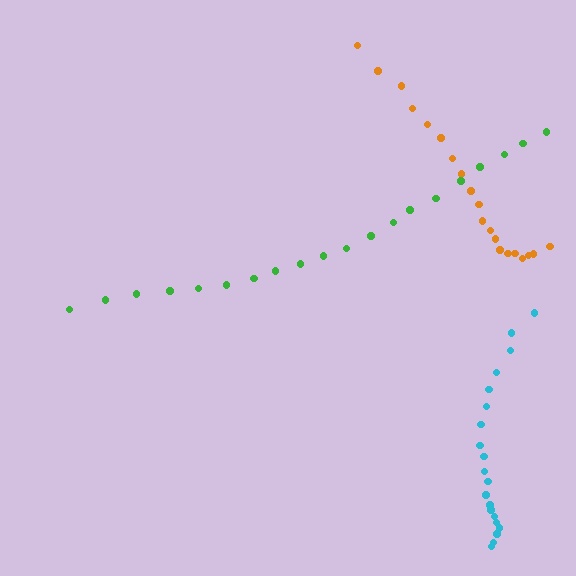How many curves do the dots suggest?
There are 3 distinct paths.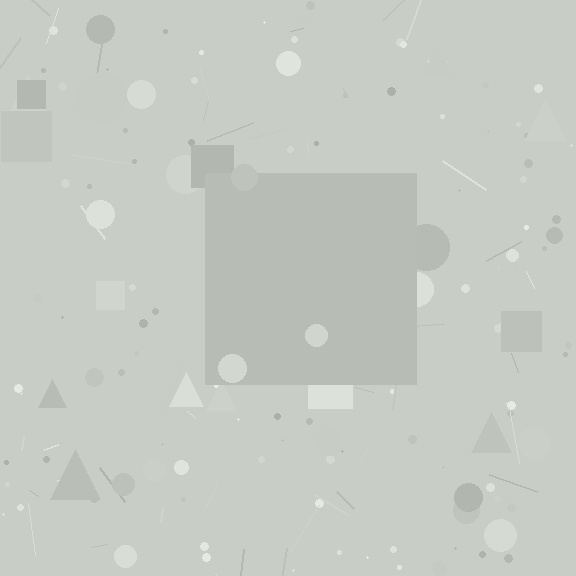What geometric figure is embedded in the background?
A square is embedded in the background.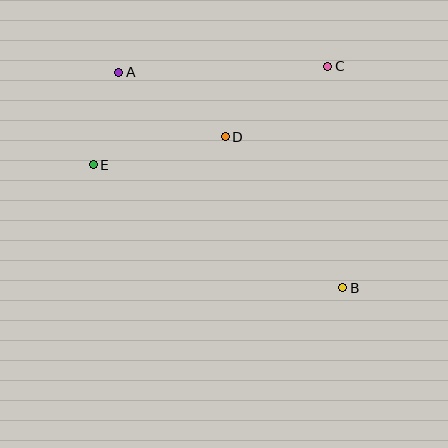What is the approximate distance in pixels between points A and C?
The distance between A and C is approximately 209 pixels.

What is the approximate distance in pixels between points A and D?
The distance between A and D is approximately 125 pixels.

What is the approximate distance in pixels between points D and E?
The distance between D and E is approximately 135 pixels.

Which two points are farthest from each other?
Points A and B are farthest from each other.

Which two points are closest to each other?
Points A and E are closest to each other.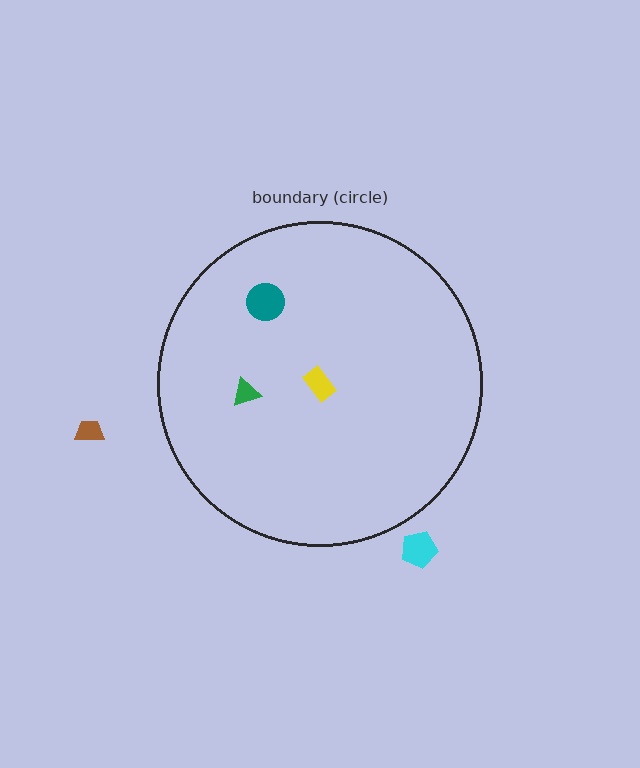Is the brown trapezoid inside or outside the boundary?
Outside.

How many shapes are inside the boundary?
3 inside, 2 outside.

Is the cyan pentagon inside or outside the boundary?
Outside.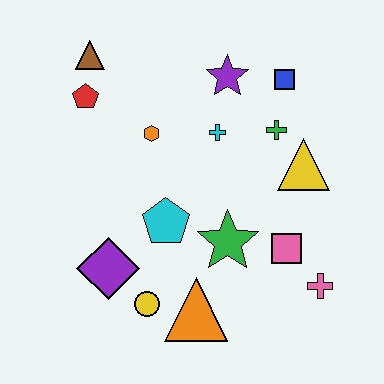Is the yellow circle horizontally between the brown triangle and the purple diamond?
No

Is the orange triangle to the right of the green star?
No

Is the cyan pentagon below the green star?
No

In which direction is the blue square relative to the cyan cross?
The blue square is to the right of the cyan cross.